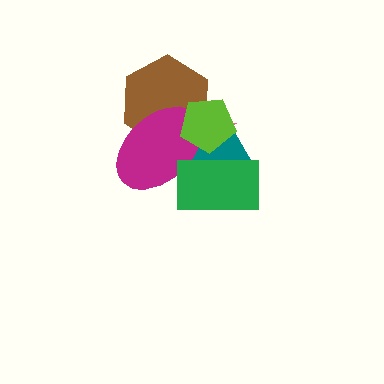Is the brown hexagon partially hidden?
Yes, it is partially covered by another shape.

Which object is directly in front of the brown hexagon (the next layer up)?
The magenta ellipse is directly in front of the brown hexagon.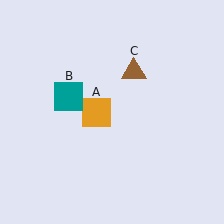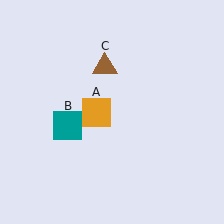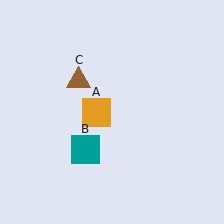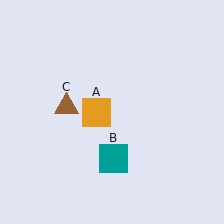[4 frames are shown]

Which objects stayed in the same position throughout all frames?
Orange square (object A) remained stationary.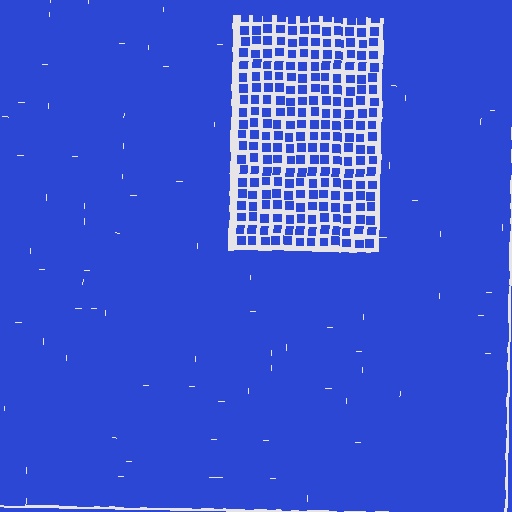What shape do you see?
I see a rectangle.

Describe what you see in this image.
The image contains small blue elements arranged at two different densities. A rectangle-shaped region is visible where the elements are less densely packed than the surrounding area.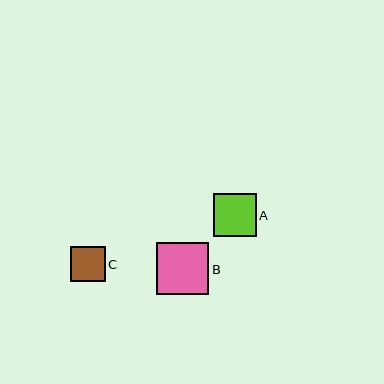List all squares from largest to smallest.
From largest to smallest: B, A, C.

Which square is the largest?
Square B is the largest with a size of approximately 52 pixels.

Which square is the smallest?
Square C is the smallest with a size of approximately 35 pixels.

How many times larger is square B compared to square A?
Square B is approximately 1.2 times the size of square A.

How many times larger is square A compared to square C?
Square A is approximately 1.2 times the size of square C.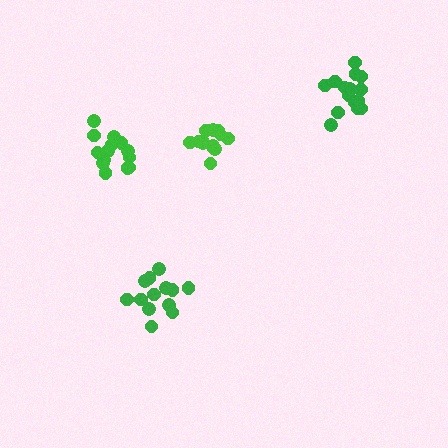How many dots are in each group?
Group 1: 13 dots, Group 2: 15 dots, Group 3: 13 dots, Group 4: 16 dots (57 total).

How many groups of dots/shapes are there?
There are 4 groups.